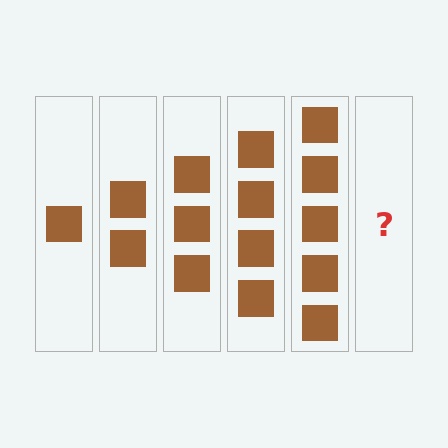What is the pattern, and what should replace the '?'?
The pattern is that each step adds one more square. The '?' should be 6 squares.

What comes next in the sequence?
The next element should be 6 squares.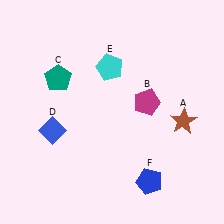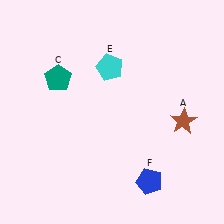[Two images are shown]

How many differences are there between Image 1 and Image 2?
There are 2 differences between the two images.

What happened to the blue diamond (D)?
The blue diamond (D) was removed in Image 2. It was in the bottom-left area of Image 1.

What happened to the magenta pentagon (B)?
The magenta pentagon (B) was removed in Image 2. It was in the top-right area of Image 1.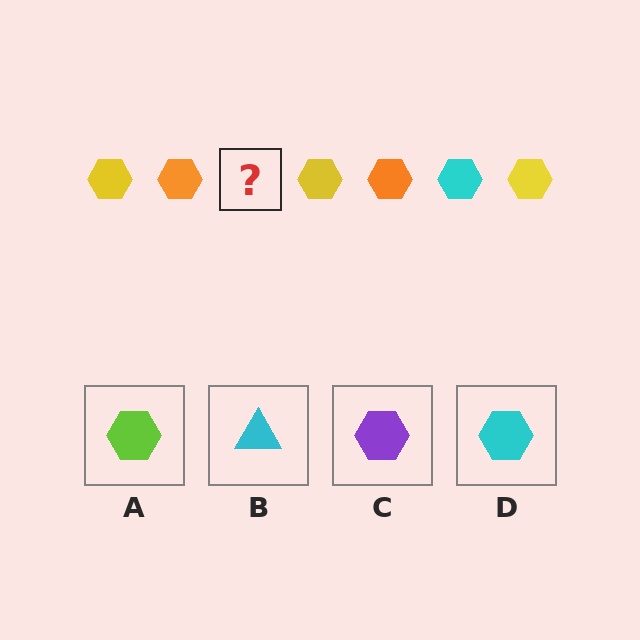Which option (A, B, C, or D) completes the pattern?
D.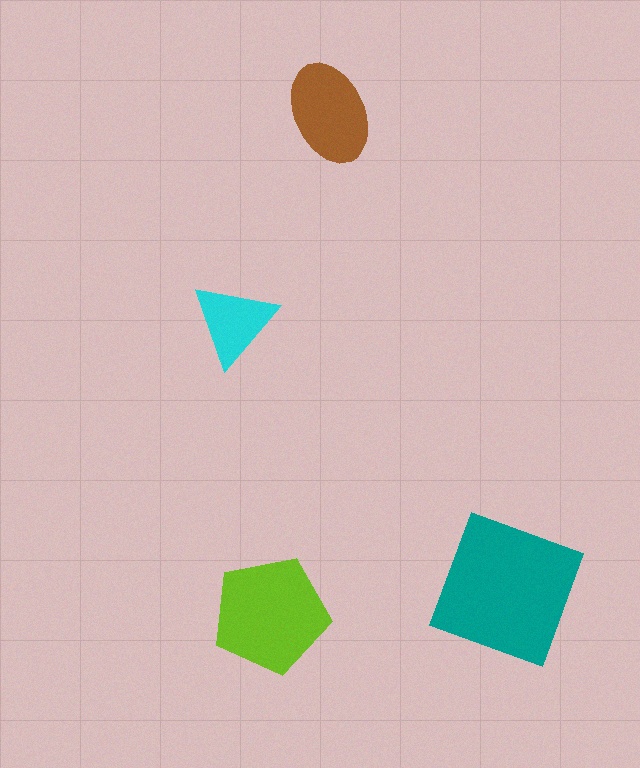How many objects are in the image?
There are 4 objects in the image.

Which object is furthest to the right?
The teal square is rightmost.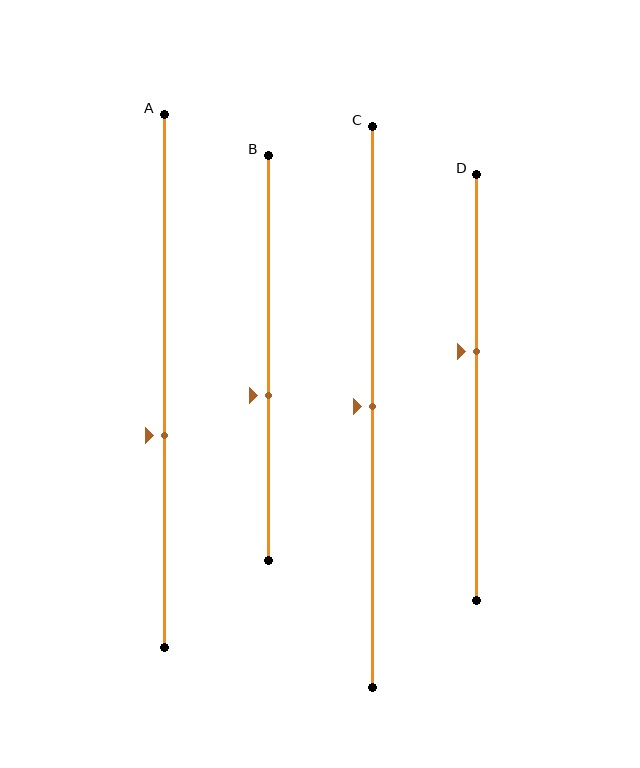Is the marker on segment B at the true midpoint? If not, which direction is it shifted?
No, the marker on segment B is shifted downward by about 9% of the segment length.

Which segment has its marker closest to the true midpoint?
Segment C has its marker closest to the true midpoint.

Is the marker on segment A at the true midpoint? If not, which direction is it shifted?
No, the marker on segment A is shifted downward by about 10% of the segment length.